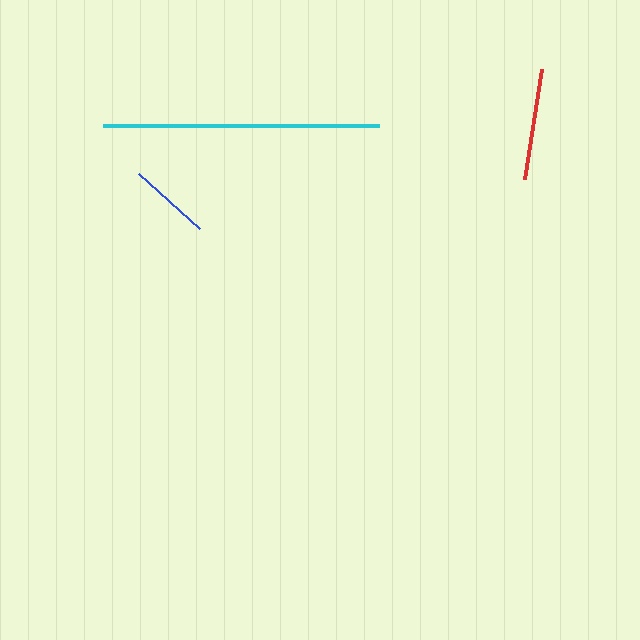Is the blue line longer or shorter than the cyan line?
The cyan line is longer than the blue line.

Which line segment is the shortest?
The blue line is the shortest at approximately 82 pixels.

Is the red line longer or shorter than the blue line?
The red line is longer than the blue line.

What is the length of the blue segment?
The blue segment is approximately 82 pixels long.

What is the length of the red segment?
The red segment is approximately 111 pixels long.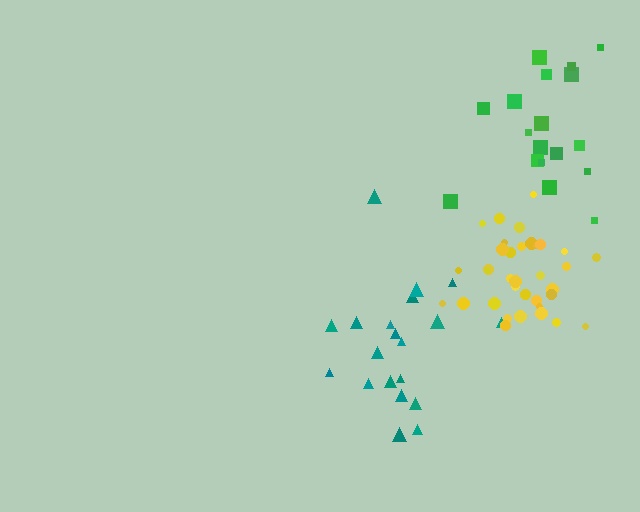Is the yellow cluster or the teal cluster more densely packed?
Yellow.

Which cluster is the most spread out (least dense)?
Teal.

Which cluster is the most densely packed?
Yellow.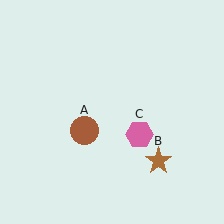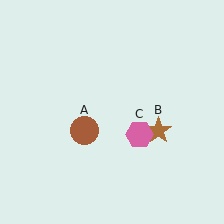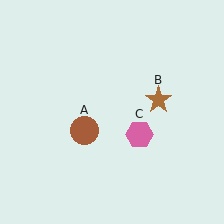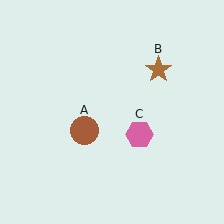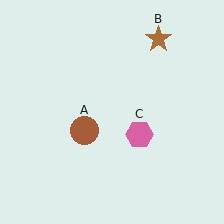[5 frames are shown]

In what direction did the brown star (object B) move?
The brown star (object B) moved up.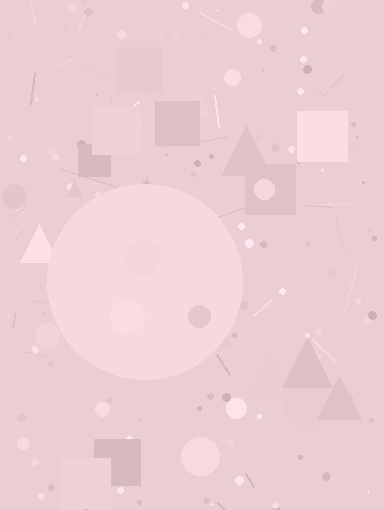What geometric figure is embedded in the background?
A circle is embedded in the background.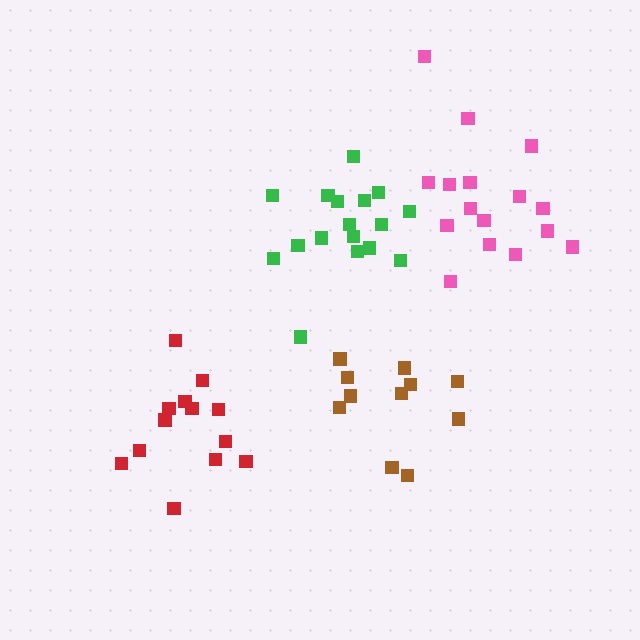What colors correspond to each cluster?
The clusters are colored: red, pink, brown, green.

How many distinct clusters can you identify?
There are 4 distinct clusters.